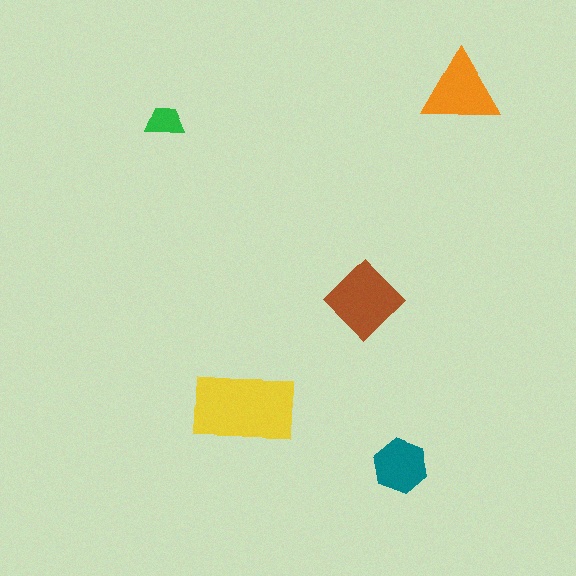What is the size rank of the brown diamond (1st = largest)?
2nd.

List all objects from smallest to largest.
The green trapezoid, the teal hexagon, the orange triangle, the brown diamond, the yellow rectangle.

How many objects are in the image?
There are 5 objects in the image.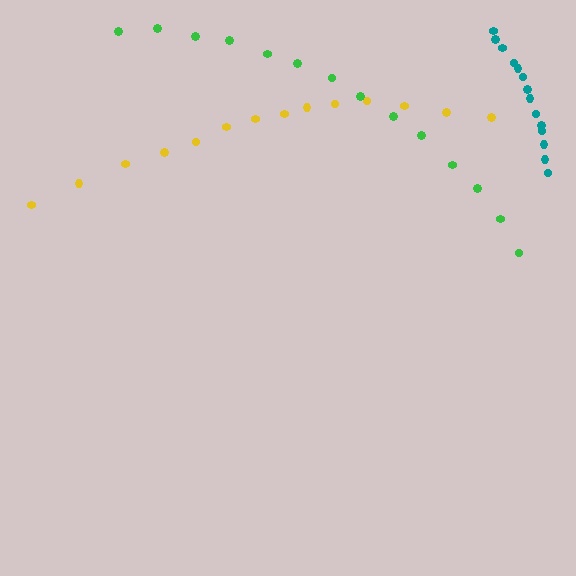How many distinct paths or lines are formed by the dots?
There are 3 distinct paths.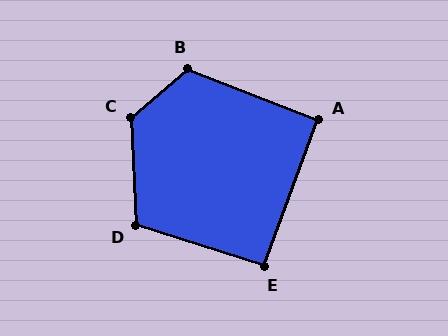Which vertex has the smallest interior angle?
A, at approximately 91 degrees.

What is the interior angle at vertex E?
Approximately 93 degrees (approximately right).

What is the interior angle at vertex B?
Approximately 118 degrees (obtuse).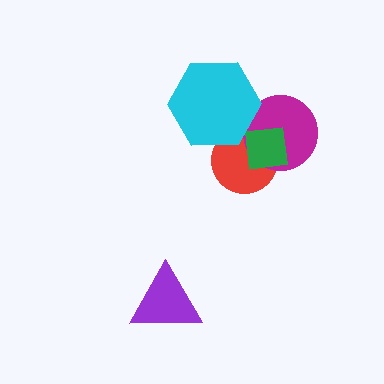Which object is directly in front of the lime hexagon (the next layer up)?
The red circle is directly in front of the lime hexagon.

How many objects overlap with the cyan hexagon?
3 objects overlap with the cyan hexagon.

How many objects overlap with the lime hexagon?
4 objects overlap with the lime hexagon.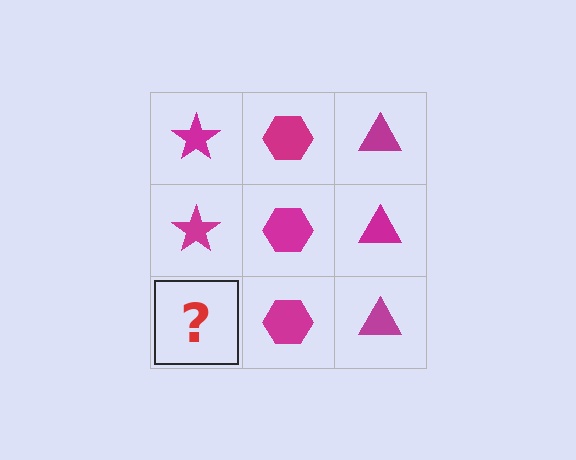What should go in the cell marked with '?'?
The missing cell should contain a magenta star.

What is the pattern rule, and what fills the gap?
The rule is that each column has a consistent shape. The gap should be filled with a magenta star.